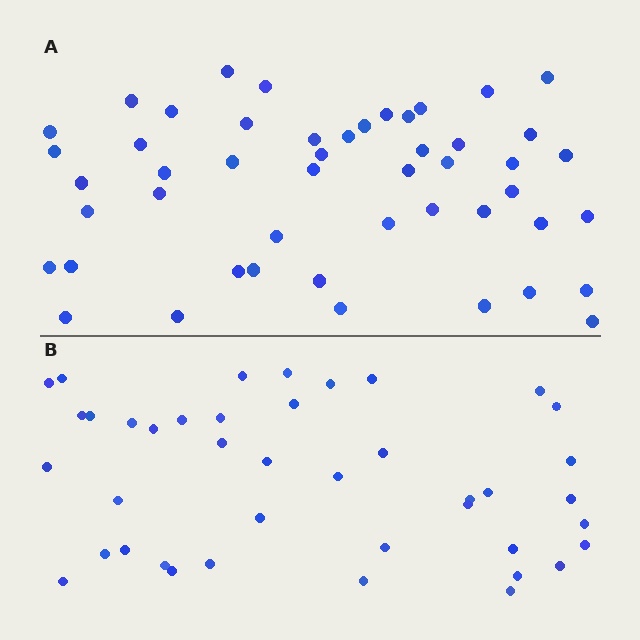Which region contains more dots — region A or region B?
Region A (the top region) has more dots.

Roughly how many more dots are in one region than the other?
Region A has roughly 8 or so more dots than region B.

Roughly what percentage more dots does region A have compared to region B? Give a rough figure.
About 20% more.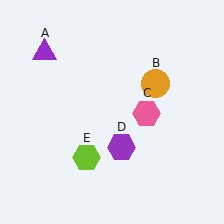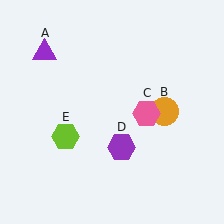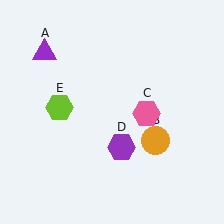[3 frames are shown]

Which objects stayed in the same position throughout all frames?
Purple triangle (object A) and pink hexagon (object C) and purple hexagon (object D) remained stationary.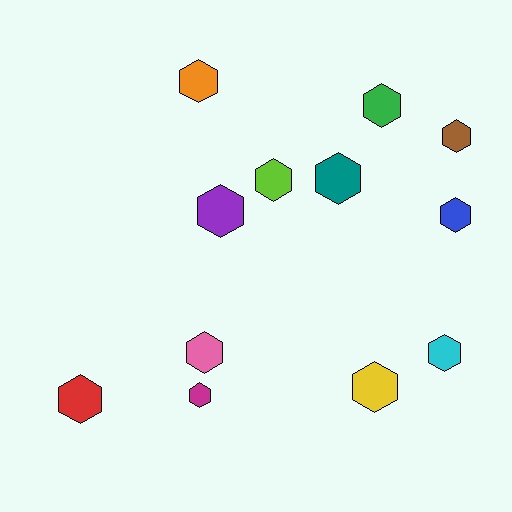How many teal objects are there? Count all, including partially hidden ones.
There is 1 teal object.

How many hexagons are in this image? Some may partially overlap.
There are 12 hexagons.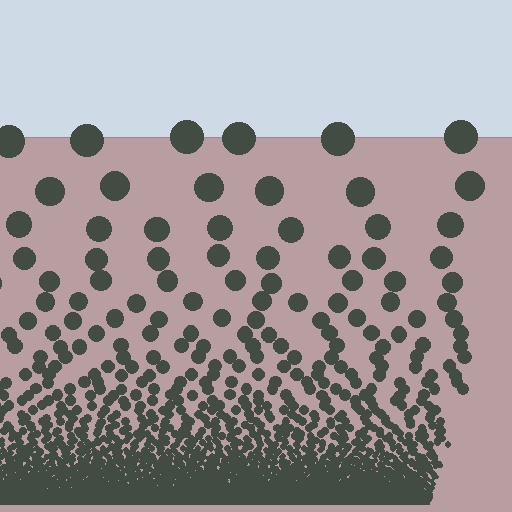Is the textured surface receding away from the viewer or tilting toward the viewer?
The surface appears to tilt toward the viewer. Texture elements get larger and sparser toward the top.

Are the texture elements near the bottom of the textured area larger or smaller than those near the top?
Smaller. The gradient is inverted — elements near the bottom are smaller and denser.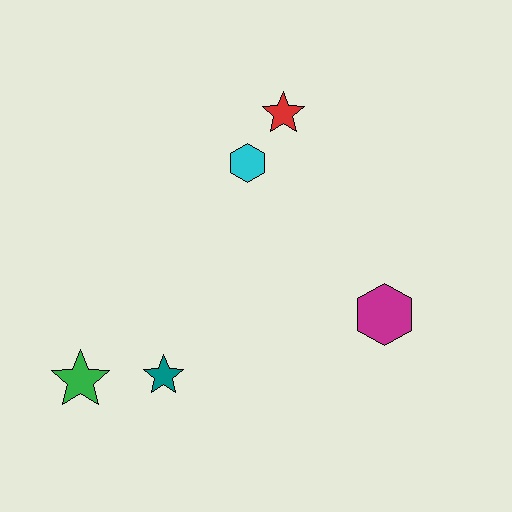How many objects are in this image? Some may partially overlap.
There are 5 objects.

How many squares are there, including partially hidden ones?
There are no squares.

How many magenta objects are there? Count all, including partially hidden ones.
There is 1 magenta object.